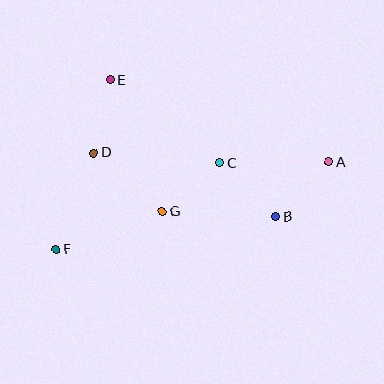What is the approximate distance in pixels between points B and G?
The distance between B and G is approximately 113 pixels.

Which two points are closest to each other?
Points D and E are closest to each other.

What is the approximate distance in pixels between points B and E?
The distance between B and E is approximately 215 pixels.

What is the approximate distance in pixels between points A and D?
The distance between A and D is approximately 236 pixels.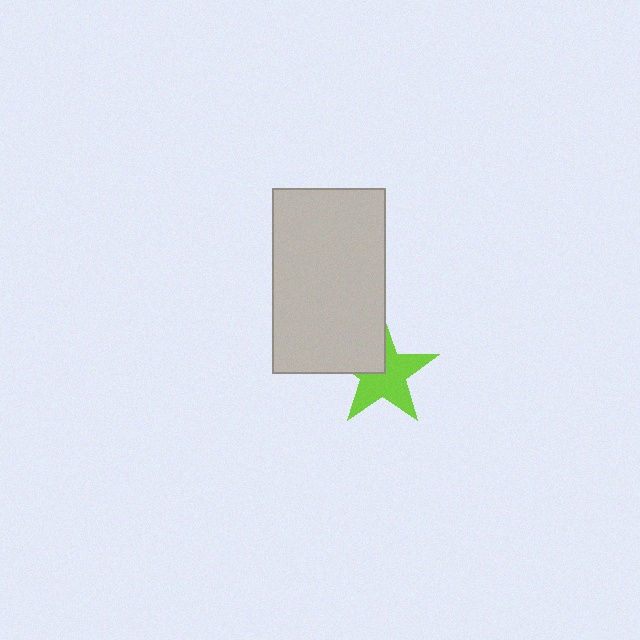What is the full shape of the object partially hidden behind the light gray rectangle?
The partially hidden object is a lime star.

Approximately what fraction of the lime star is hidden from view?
Roughly 32% of the lime star is hidden behind the light gray rectangle.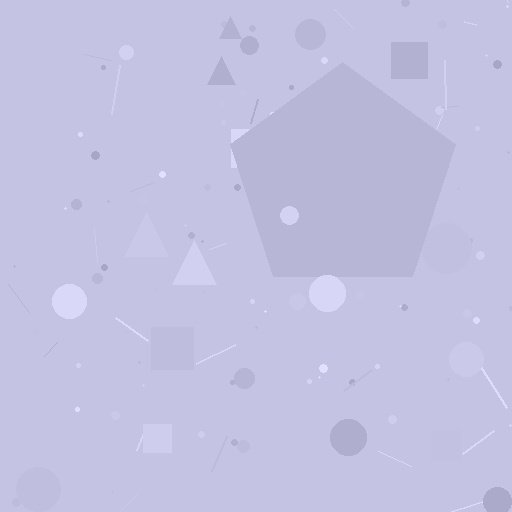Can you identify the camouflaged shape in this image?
The camouflaged shape is a pentagon.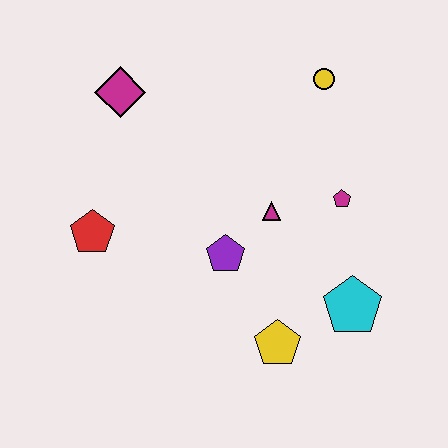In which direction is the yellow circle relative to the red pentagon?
The yellow circle is to the right of the red pentagon.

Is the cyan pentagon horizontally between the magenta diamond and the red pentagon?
No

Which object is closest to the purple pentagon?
The magenta triangle is closest to the purple pentagon.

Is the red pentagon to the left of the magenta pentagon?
Yes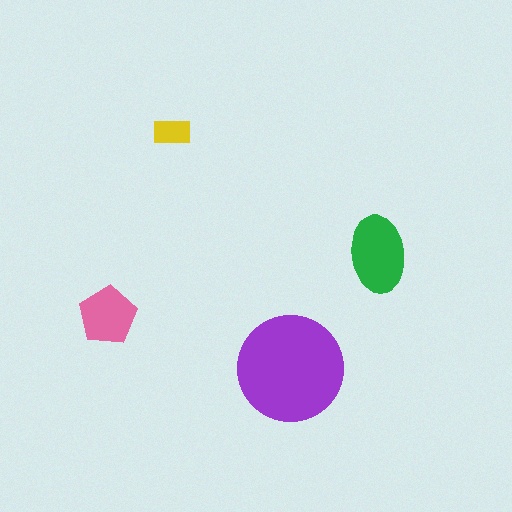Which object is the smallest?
The yellow rectangle.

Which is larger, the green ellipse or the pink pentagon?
The green ellipse.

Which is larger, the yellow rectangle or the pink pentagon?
The pink pentagon.